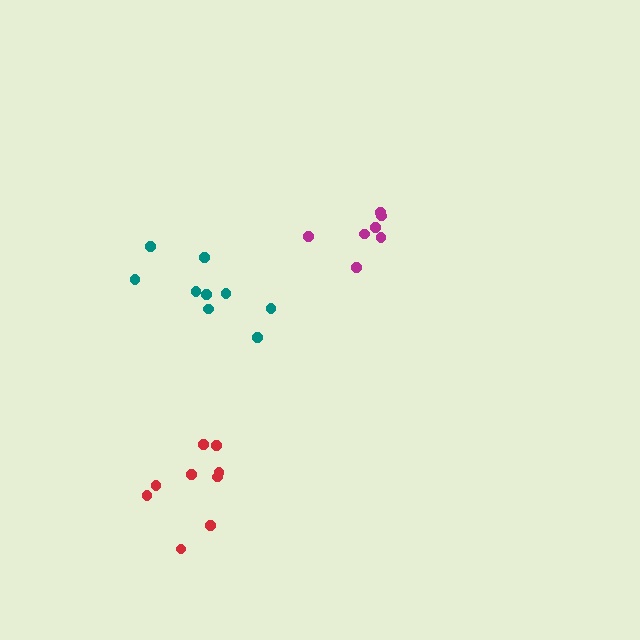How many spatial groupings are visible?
There are 3 spatial groupings.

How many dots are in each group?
Group 1: 9 dots, Group 2: 7 dots, Group 3: 9 dots (25 total).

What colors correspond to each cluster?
The clusters are colored: red, magenta, teal.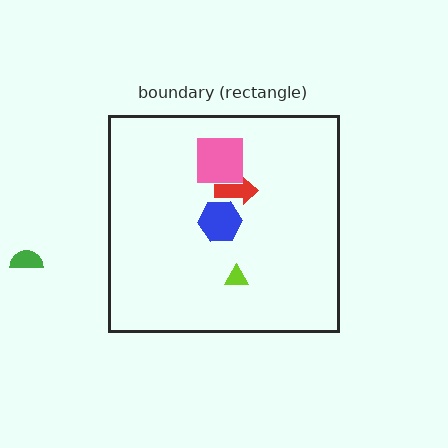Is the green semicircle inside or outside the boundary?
Outside.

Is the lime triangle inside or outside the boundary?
Inside.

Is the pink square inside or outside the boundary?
Inside.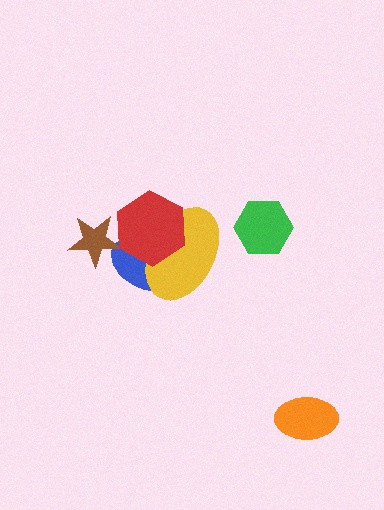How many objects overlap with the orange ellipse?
0 objects overlap with the orange ellipse.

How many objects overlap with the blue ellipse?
3 objects overlap with the blue ellipse.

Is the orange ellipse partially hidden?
No, no other shape covers it.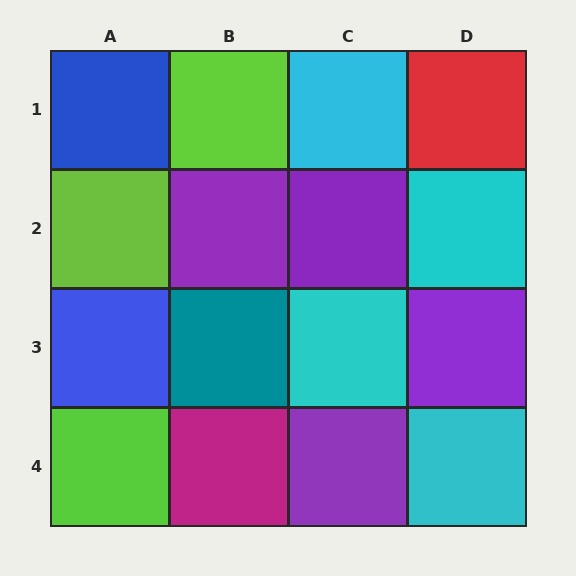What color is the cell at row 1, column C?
Cyan.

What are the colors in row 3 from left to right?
Blue, teal, cyan, purple.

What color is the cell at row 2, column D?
Cyan.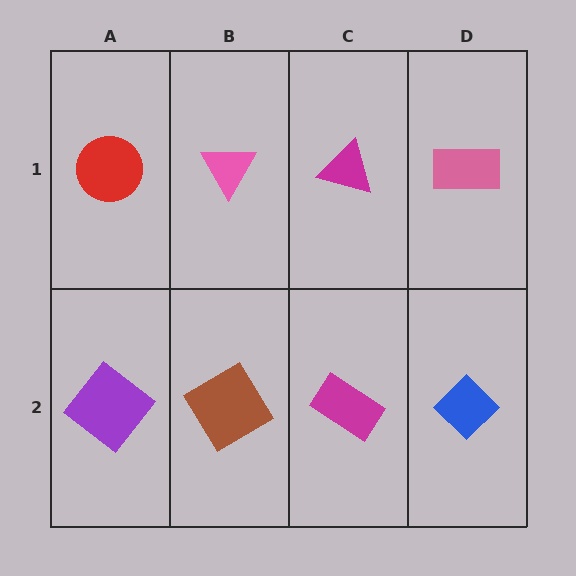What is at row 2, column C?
A magenta rectangle.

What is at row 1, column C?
A magenta triangle.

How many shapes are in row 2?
4 shapes.